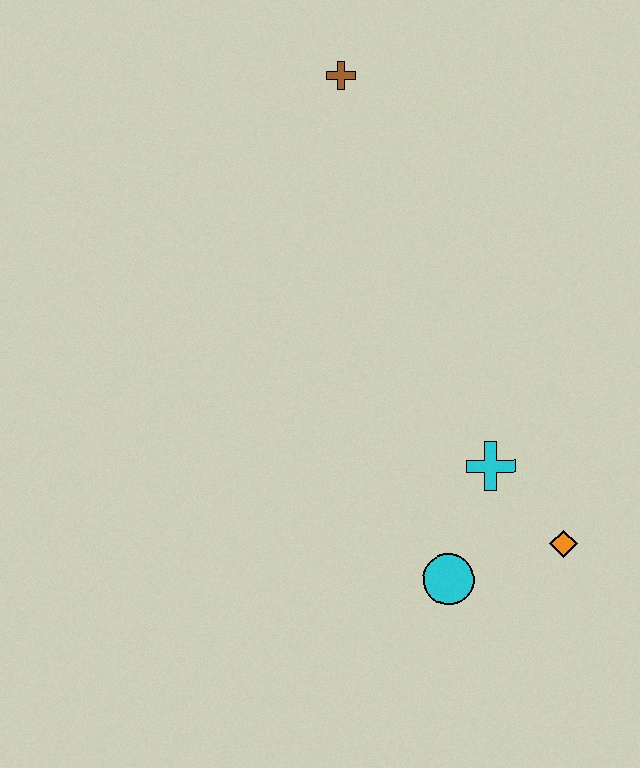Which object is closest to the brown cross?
The cyan cross is closest to the brown cross.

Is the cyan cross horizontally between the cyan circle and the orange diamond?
Yes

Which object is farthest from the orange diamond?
The brown cross is farthest from the orange diamond.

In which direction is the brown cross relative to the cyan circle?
The brown cross is above the cyan circle.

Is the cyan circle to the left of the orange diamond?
Yes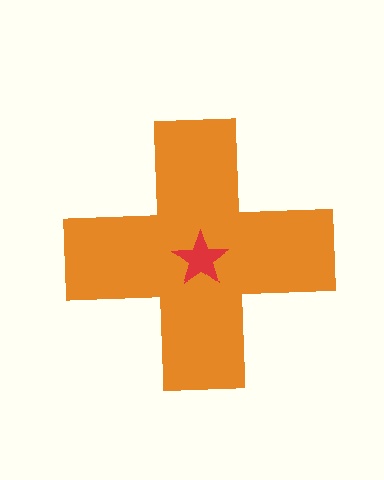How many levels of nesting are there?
2.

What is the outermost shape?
The orange cross.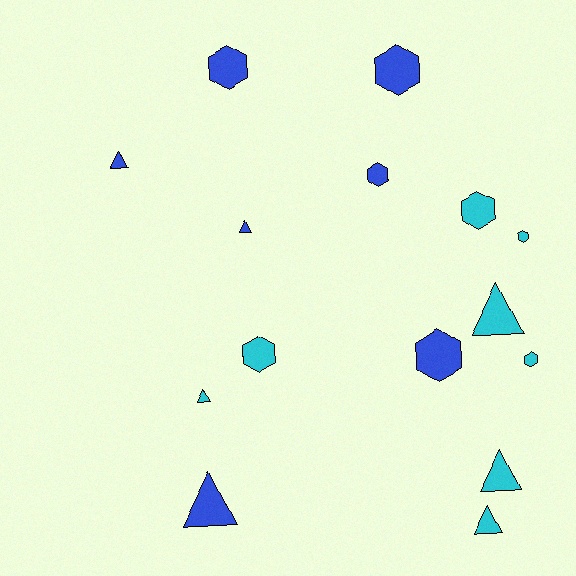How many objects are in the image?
There are 15 objects.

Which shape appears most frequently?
Hexagon, with 8 objects.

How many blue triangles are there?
There are 3 blue triangles.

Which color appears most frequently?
Cyan, with 8 objects.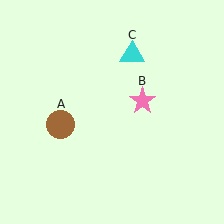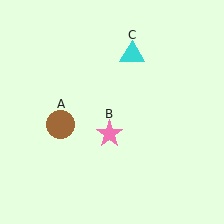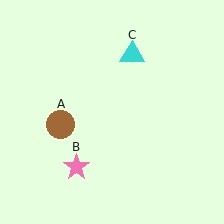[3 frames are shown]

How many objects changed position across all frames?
1 object changed position: pink star (object B).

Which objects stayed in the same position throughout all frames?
Brown circle (object A) and cyan triangle (object C) remained stationary.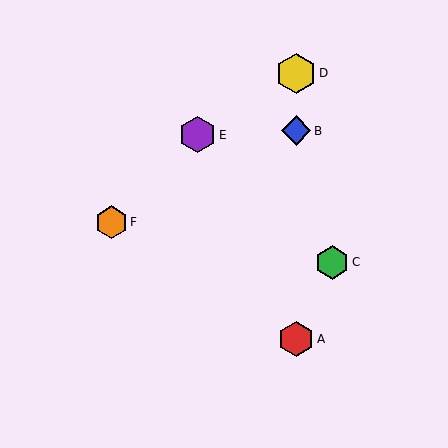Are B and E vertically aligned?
No, B is at x≈296 and E is at x≈197.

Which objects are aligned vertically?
Objects A, B, D are aligned vertically.